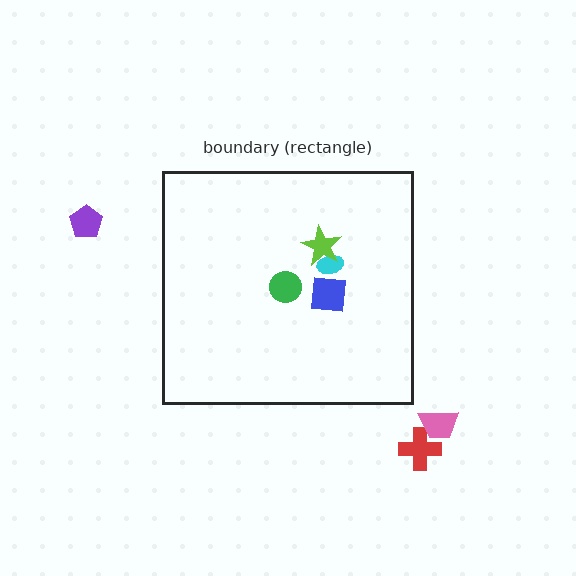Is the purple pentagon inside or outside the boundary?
Outside.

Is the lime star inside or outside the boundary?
Inside.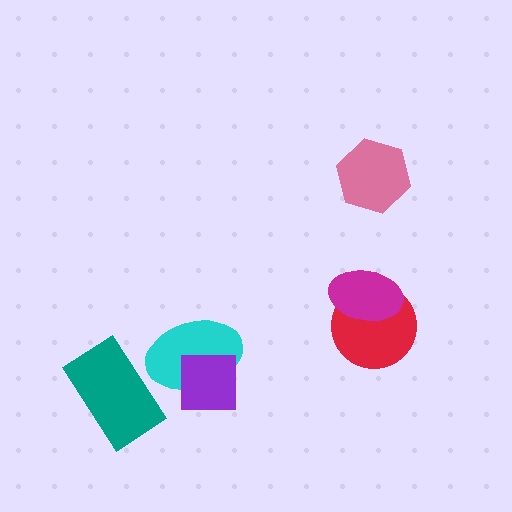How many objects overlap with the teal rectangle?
1 object overlaps with the teal rectangle.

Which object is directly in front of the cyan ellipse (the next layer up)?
The purple square is directly in front of the cyan ellipse.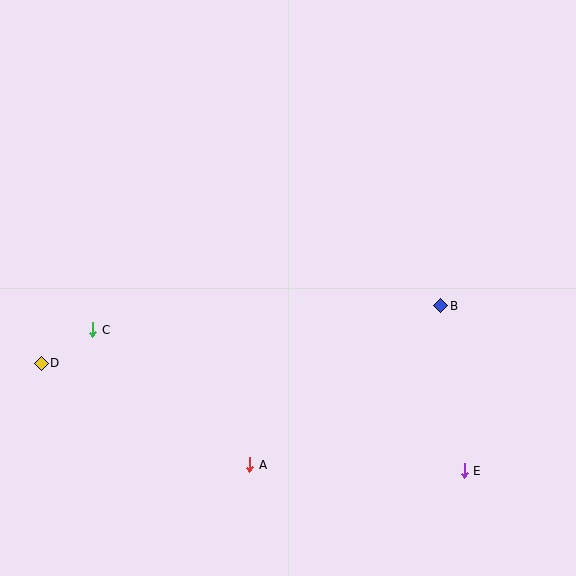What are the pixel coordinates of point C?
Point C is at (93, 330).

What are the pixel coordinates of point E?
Point E is at (464, 471).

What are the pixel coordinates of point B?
Point B is at (441, 306).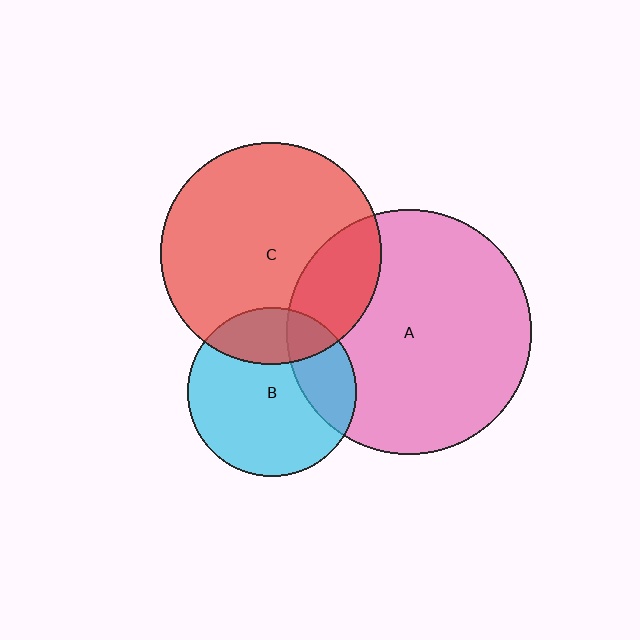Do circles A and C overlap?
Yes.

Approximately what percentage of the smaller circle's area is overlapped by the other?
Approximately 25%.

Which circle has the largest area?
Circle A (pink).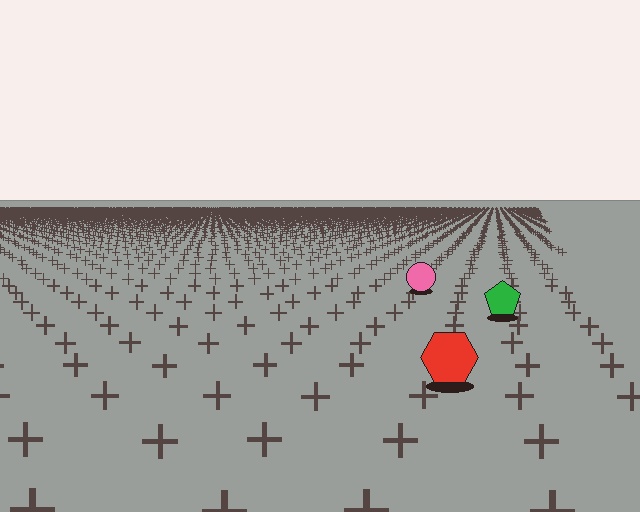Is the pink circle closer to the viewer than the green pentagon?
No. The green pentagon is closer — you can tell from the texture gradient: the ground texture is coarser near it.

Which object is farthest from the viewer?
The pink circle is farthest from the viewer. It appears smaller and the ground texture around it is denser.